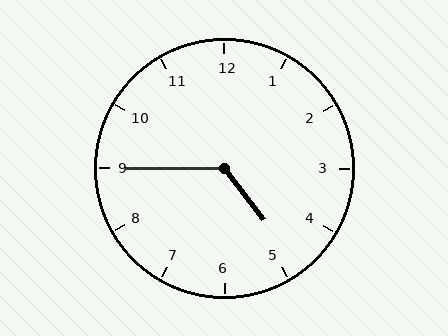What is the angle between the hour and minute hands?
Approximately 128 degrees.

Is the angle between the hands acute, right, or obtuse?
It is obtuse.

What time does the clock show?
4:45.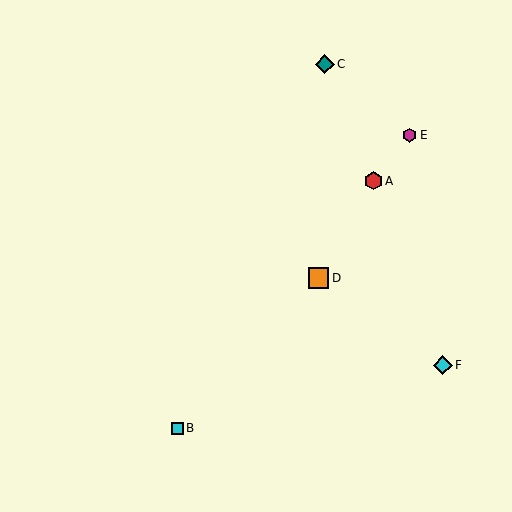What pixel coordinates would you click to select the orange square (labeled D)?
Click at (319, 278) to select the orange square D.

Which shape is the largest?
The orange square (labeled D) is the largest.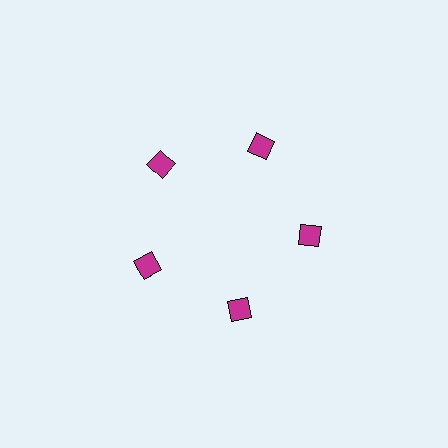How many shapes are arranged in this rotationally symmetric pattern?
There are 5 shapes, arranged in 5 groups of 1.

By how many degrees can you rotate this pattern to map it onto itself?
The pattern maps onto itself every 72 degrees of rotation.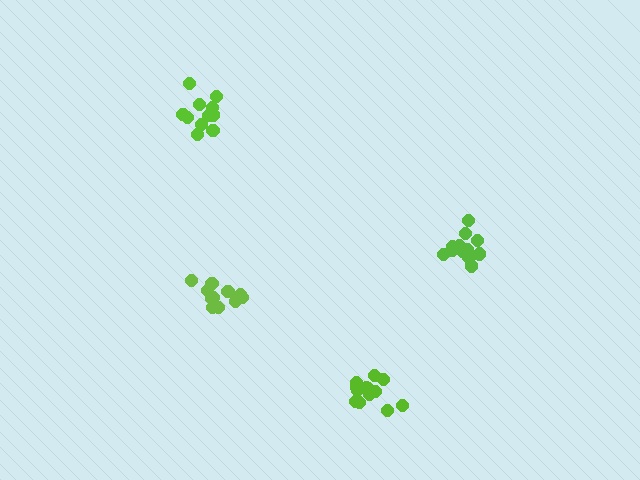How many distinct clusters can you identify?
There are 4 distinct clusters.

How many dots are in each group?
Group 1: 12 dots, Group 2: 11 dots, Group 3: 14 dots, Group 4: 15 dots (52 total).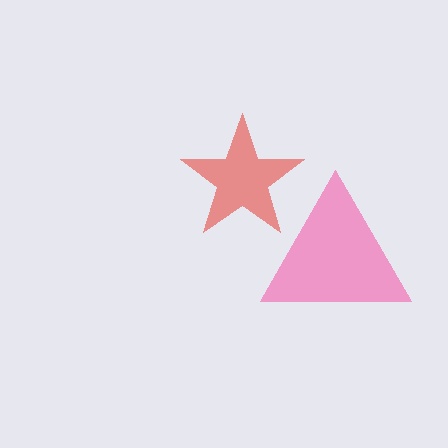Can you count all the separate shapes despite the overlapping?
Yes, there are 2 separate shapes.